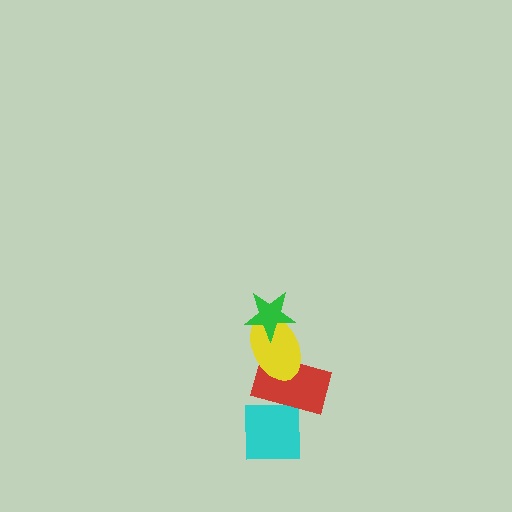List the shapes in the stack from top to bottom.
From top to bottom: the green star, the yellow ellipse, the red rectangle, the cyan square.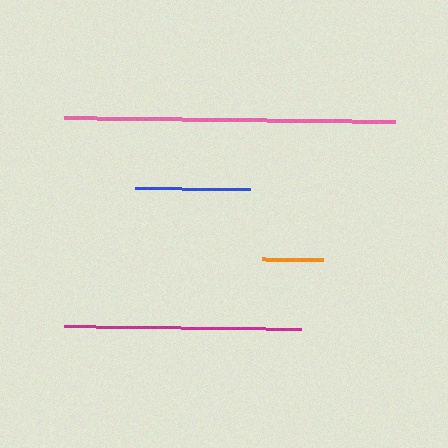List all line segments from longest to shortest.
From longest to shortest: pink, magenta, blue, orange.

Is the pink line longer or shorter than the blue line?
The pink line is longer than the blue line.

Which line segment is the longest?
The pink line is the longest at approximately 331 pixels.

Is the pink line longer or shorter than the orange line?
The pink line is longer than the orange line.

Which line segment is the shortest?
The orange line is the shortest at approximately 61 pixels.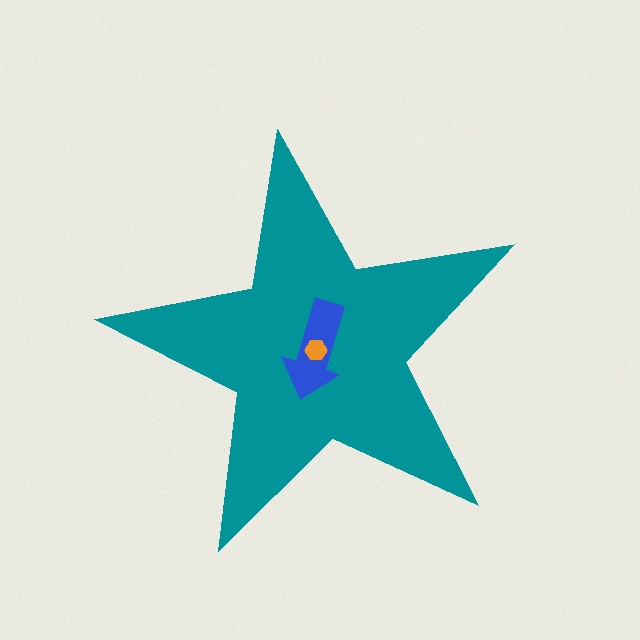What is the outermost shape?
The teal star.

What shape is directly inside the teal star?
The blue arrow.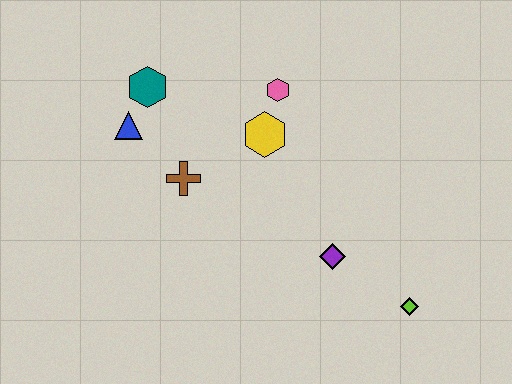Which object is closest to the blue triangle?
The teal hexagon is closest to the blue triangle.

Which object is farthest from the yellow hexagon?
The lime diamond is farthest from the yellow hexagon.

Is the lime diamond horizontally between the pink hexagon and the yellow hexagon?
No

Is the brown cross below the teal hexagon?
Yes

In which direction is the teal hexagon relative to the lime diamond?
The teal hexagon is to the left of the lime diamond.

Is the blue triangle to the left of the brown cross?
Yes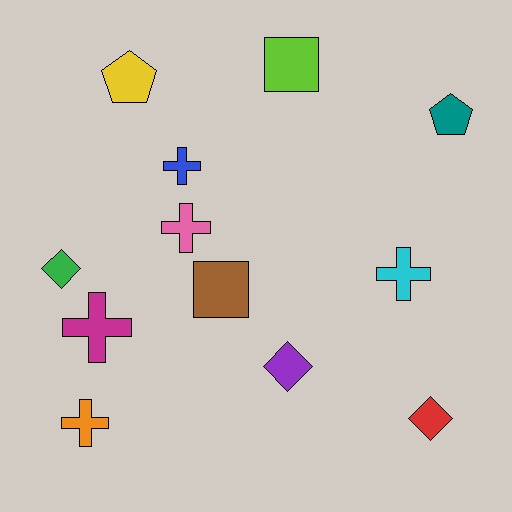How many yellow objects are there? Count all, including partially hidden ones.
There is 1 yellow object.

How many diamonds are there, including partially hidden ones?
There are 3 diamonds.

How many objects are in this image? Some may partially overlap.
There are 12 objects.